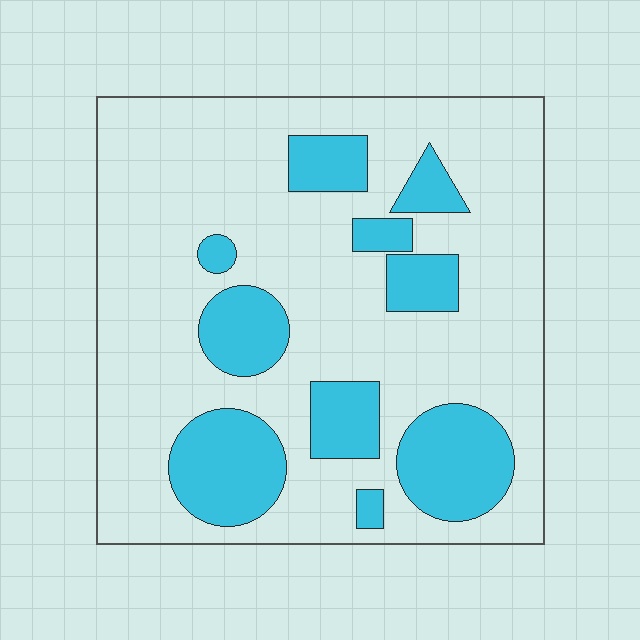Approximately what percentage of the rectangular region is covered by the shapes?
Approximately 25%.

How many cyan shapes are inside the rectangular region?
10.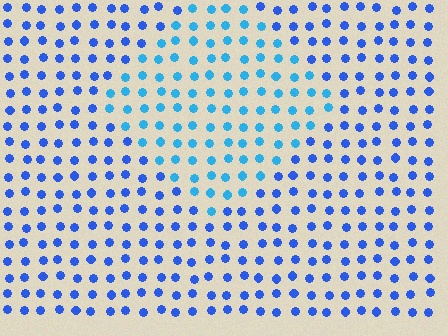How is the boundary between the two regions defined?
The boundary is defined purely by a slight shift in hue (about 28 degrees). Spacing, size, and orientation are identical on both sides.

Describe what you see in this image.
The image is filled with small blue elements in a uniform arrangement. A diamond-shaped region is visible where the elements are tinted to a slightly different hue, forming a subtle color boundary.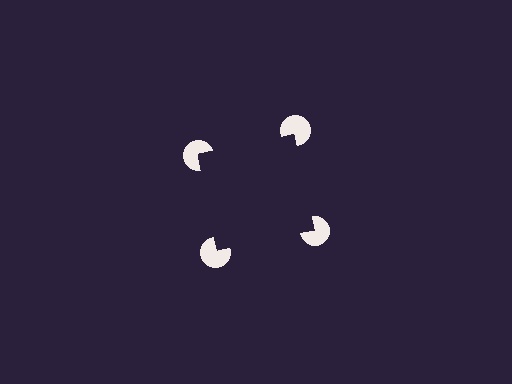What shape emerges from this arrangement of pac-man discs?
An illusory square — its edges are inferred from the aligned wedge cuts in the pac-man discs, not physically drawn.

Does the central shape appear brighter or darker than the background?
It typically appears slightly darker than the background, even though no actual brightness change is drawn.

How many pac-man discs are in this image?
There are 4 — one at each vertex of the illusory square.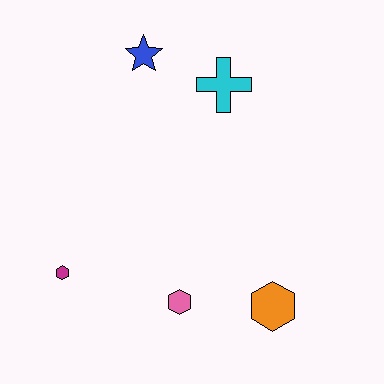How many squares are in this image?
There are no squares.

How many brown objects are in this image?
There are no brown objects.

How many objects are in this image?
There are 5 objects.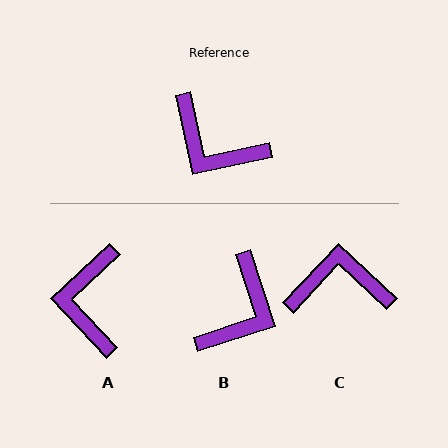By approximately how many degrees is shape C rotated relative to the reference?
Approximately 145 degrees clockwise.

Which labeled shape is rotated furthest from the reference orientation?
C, about 145 degrees away.